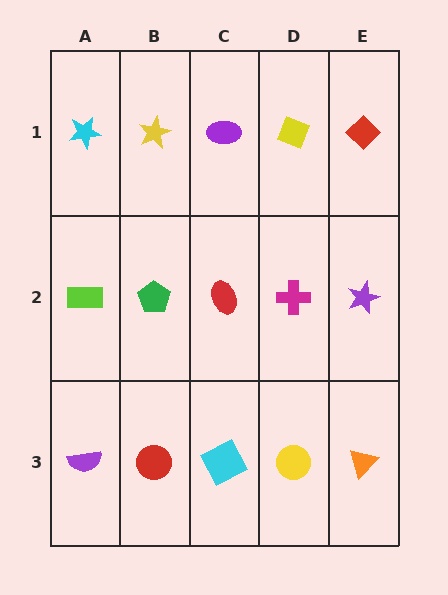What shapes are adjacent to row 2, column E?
A red diamond (row 1, column E), an orange triangle (row 3, column E), a magenta cross (row 2, column D).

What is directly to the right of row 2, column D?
A purple star.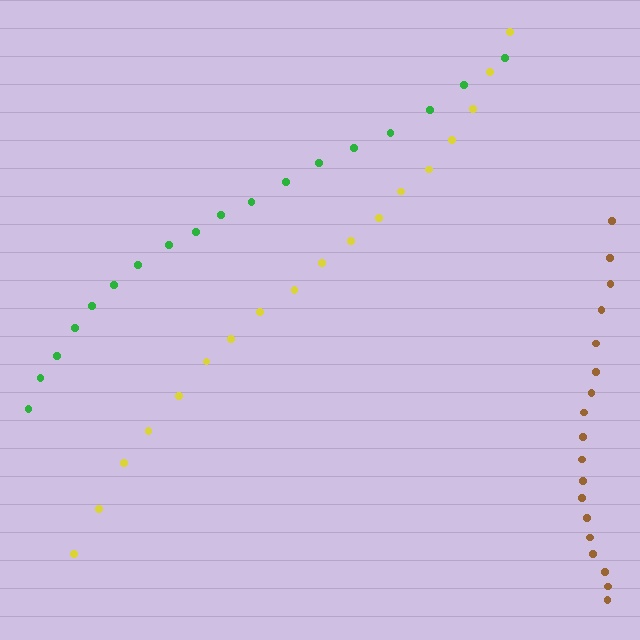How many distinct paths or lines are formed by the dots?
There are 3 distinct paths.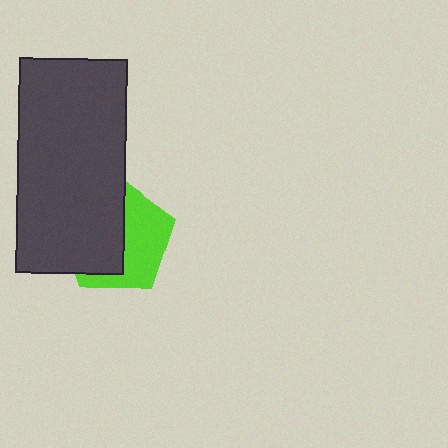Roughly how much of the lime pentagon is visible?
About half of it is visible (roughly 46%).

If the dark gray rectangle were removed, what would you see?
You would see the complete lime pentagon.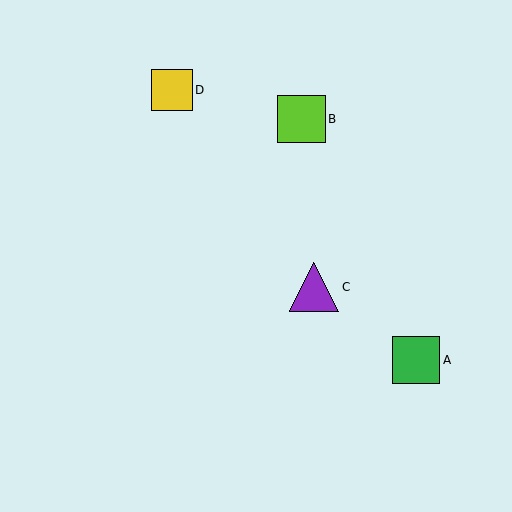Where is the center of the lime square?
The center of the lime square is at (302, 119).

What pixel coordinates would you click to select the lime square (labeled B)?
Click at (302, 119) to select the lime square B.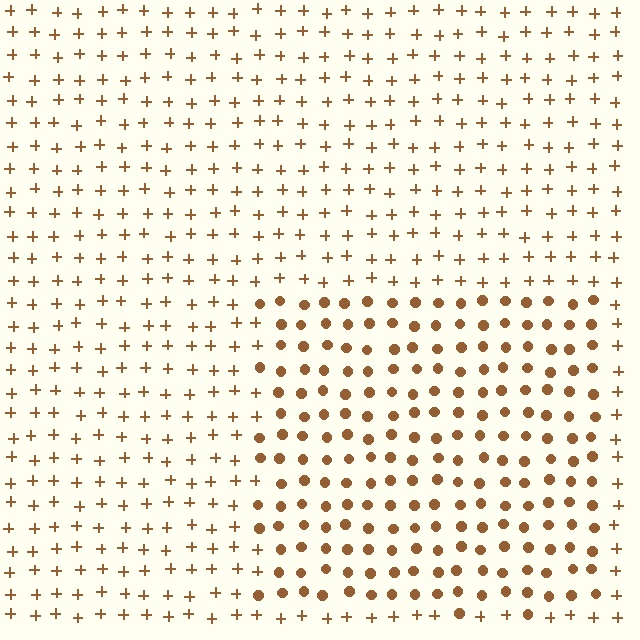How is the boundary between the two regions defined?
The boundary is defined by a change in element shape: circles inside vs. plus signs outside. All elements share the same color and spacing.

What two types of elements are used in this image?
The image uses circles inside the rectangle region and plus signs outside it.